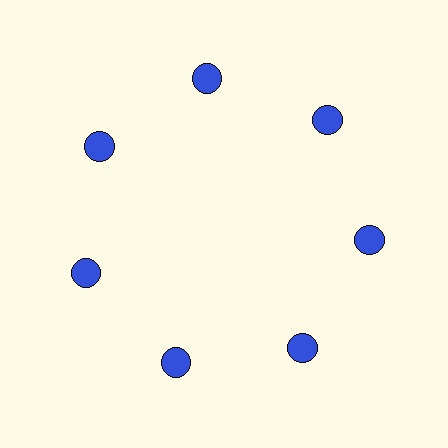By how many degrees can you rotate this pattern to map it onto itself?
The pattern maps onto itself every 51 degrees of rotation.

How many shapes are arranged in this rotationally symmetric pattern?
There are 7 shapes, arranged in 7 groups of 1.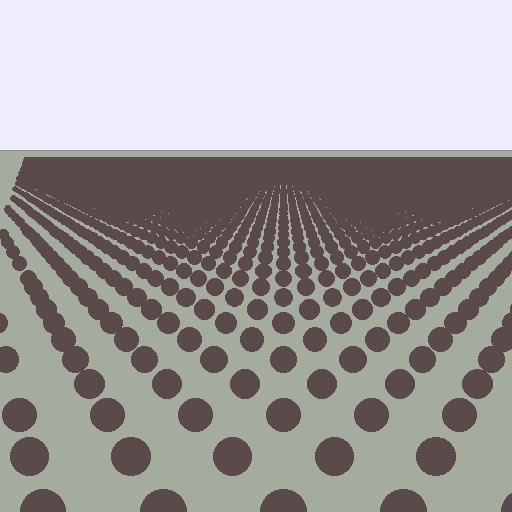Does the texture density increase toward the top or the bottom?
Density increases toward the top.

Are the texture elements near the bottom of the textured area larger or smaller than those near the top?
Larger. Near the bottom, elements are closer to the viewer and appear at a bigger on-screen size.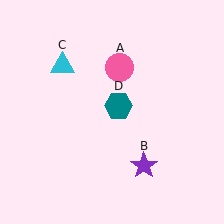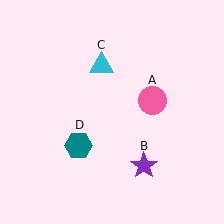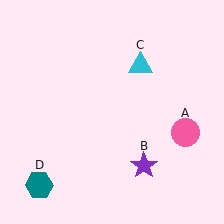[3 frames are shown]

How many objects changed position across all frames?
3 objects changed position: pink circle (object A), cyan triangle (object C), teal hexagon (object D).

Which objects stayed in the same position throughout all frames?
Purple star (object B) remained stationary.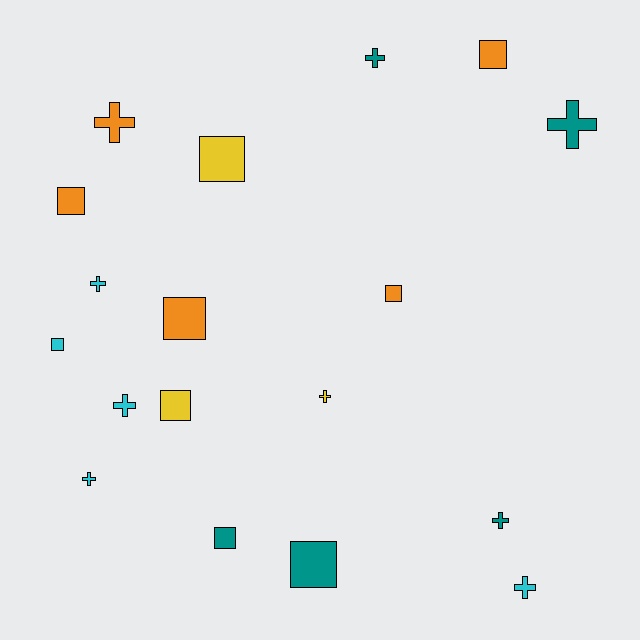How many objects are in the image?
There are 18 objects.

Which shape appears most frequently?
Square, with 9 objects.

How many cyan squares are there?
There is 1 cyan square.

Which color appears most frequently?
Orange, with 5 objects.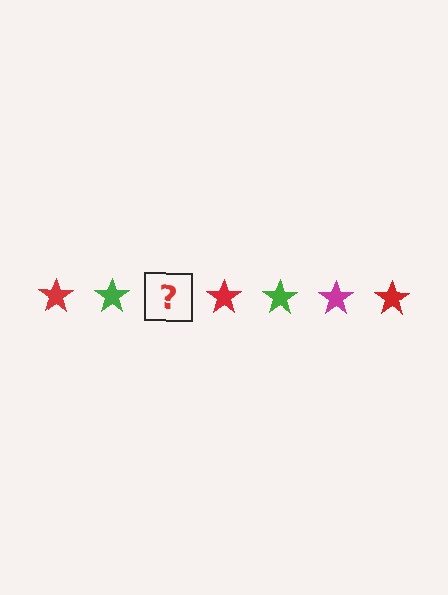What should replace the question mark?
The question mark should be replaced with a magenta star.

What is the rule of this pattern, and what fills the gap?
The rule is that the pattern cycles through red, green, magenta stars. The gap should be filled with a magenta star.